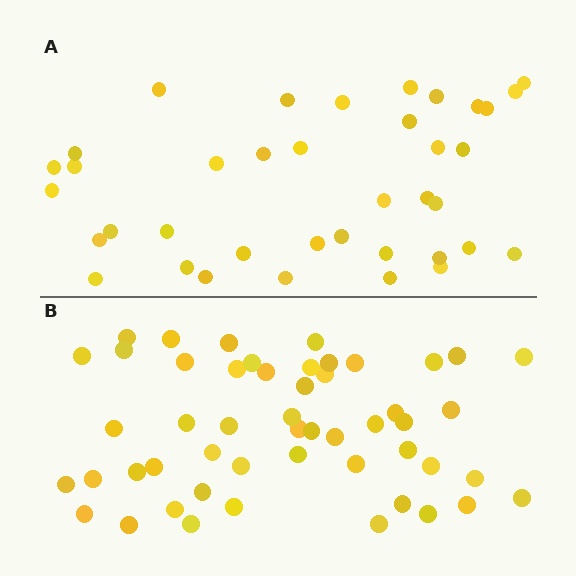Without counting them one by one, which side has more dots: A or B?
Region B (the bottom region) has more dots.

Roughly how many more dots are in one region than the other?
Region B has approximately 15 more dots than region A.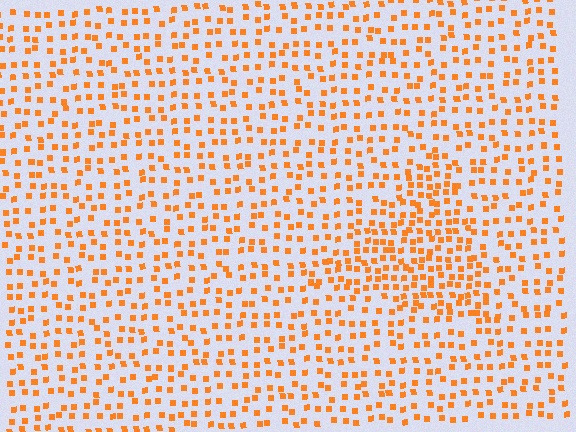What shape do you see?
I see a triangle.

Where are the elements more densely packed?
The elements are more densely packed inside the triangle boundary.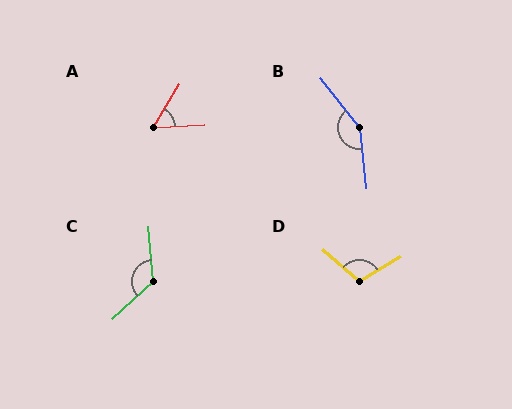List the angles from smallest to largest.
A (55°), D (107°), C (128°), B (147°).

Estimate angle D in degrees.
Approximately 107 degrees.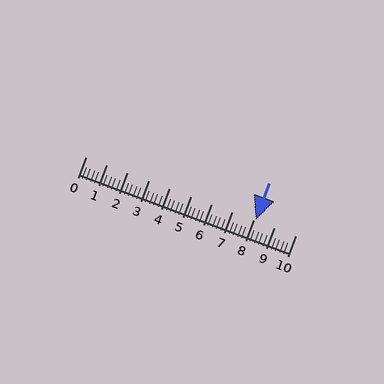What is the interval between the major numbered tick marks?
The major tick marks are spaced 1 units apart.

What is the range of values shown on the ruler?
The ruler shows values from 0 to 10.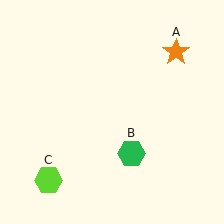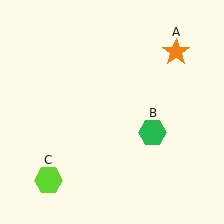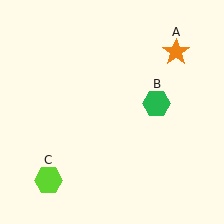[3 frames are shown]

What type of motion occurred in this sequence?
The green hexagon (object B) rotated counterclockwise around the center of the scene.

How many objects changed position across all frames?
1 object changed position: green hexagon (object B).